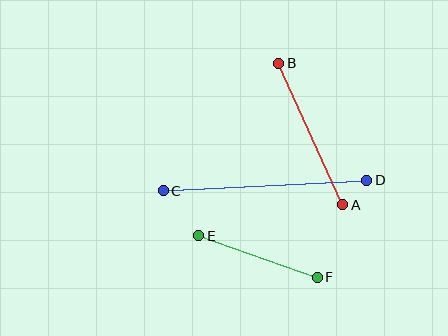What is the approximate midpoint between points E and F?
The midpoint is at approximately (258, 256) pixels.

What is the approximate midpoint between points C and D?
The midpoint is at approximately (265, 185) pixels.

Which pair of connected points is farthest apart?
Points C and D are farthest apart.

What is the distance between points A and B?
The distance is approximately 155 pixels.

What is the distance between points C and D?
The distance is approximately 204 pixels.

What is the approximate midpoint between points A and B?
The midpoint is at approximately (311, 134) pixels.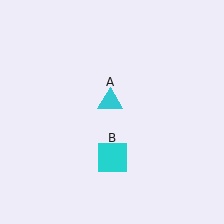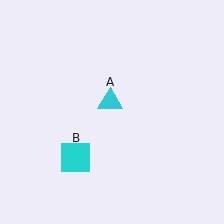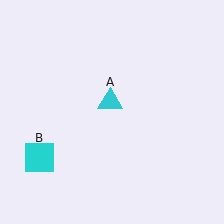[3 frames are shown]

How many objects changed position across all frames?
1 object changed position: cyan square (object B).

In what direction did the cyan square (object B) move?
The cyan square (object B) moved left.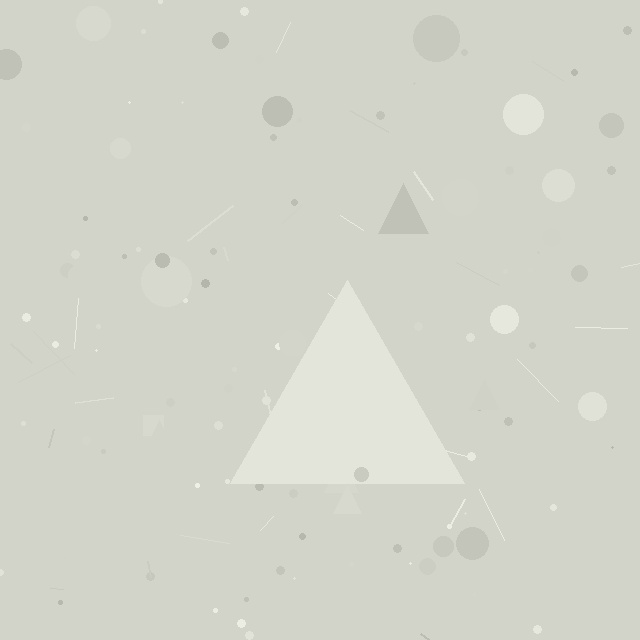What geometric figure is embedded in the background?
A triangle is embedded in the background.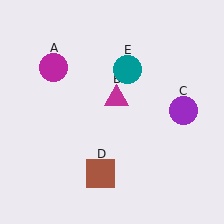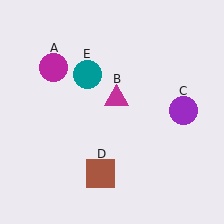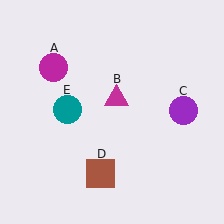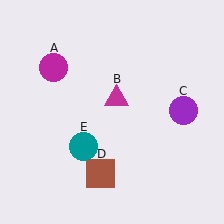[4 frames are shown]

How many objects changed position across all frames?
1 object changed position: teal circle (object E).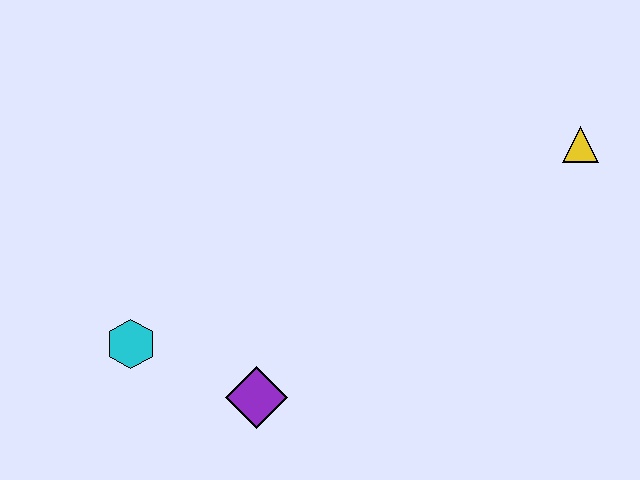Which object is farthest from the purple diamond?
The yellow triangle is farthest from the purple diamond.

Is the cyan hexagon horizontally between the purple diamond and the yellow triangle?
No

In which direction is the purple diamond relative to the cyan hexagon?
The purple diamond is to the right of the cyan hexagon.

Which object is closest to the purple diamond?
The cyan hexagon is closest to the purple diamond.